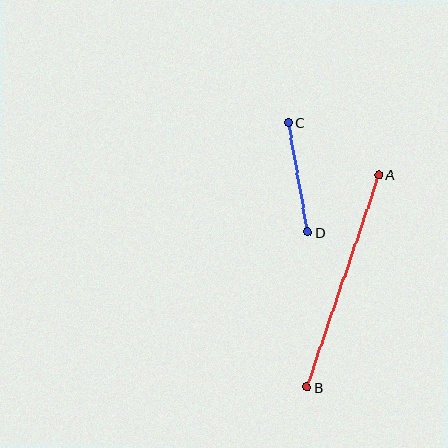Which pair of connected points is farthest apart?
Points A and B are farthest apart.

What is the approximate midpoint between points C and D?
The midpoint is at approximately (298, 177) pixels.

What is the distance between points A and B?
The distance is approximately 224 pixels.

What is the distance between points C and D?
The distance is approximately 111 pixels.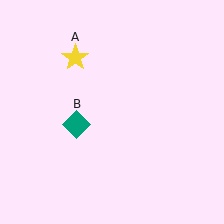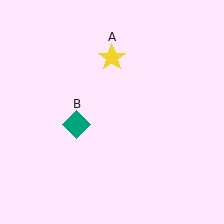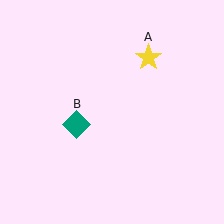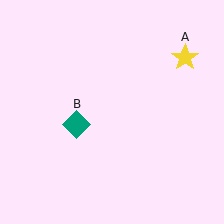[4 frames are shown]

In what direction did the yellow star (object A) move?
The yellow star (object A) moved right.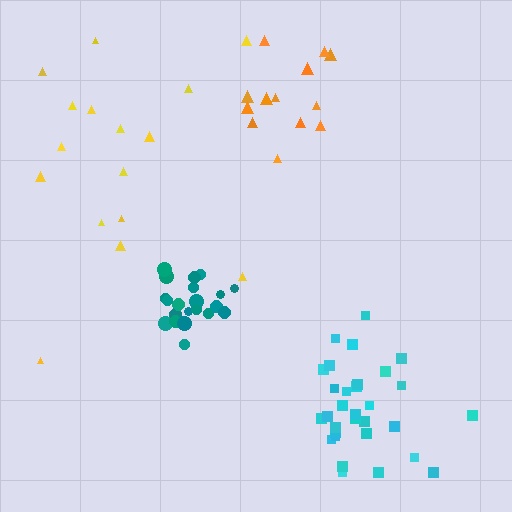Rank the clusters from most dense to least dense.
teal, cyan, orange, yellow.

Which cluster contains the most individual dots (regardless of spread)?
Cyan (31).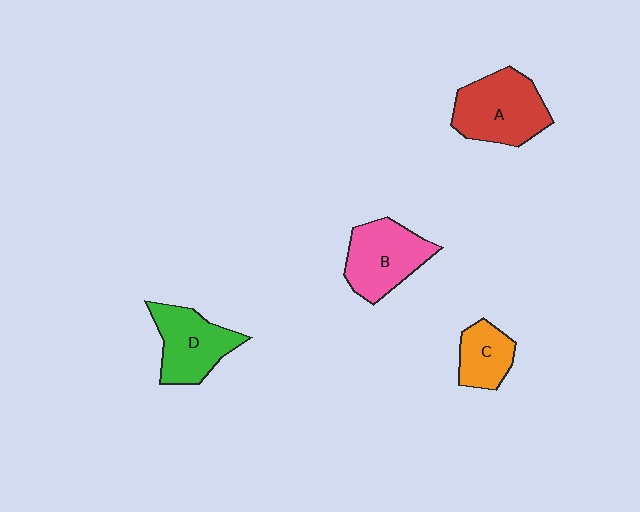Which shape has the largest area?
Shape A (red).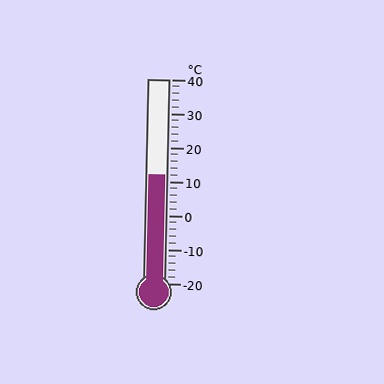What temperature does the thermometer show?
The thermometer shows approximately 12°C.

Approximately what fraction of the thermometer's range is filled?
The thermometer is filled to approximately 55% of its range.